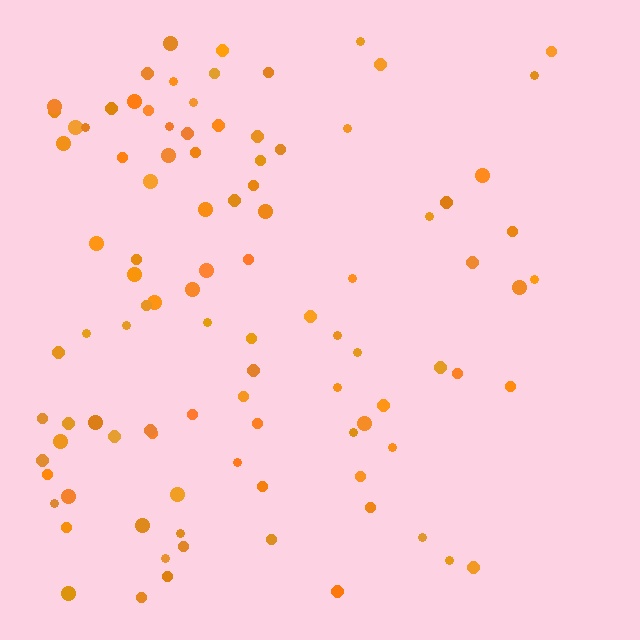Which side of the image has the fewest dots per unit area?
The right.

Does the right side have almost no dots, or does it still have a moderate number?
Still a moderate number, just noticeably fewer than the left.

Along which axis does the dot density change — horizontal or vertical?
Horizontal.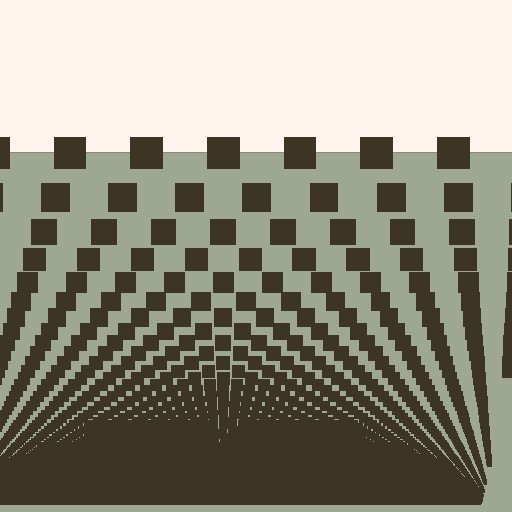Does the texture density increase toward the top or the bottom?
Density increases toward the bottom.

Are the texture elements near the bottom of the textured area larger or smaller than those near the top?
Smaller. The gradient is inverted — elements near the bottom are smaller and denser.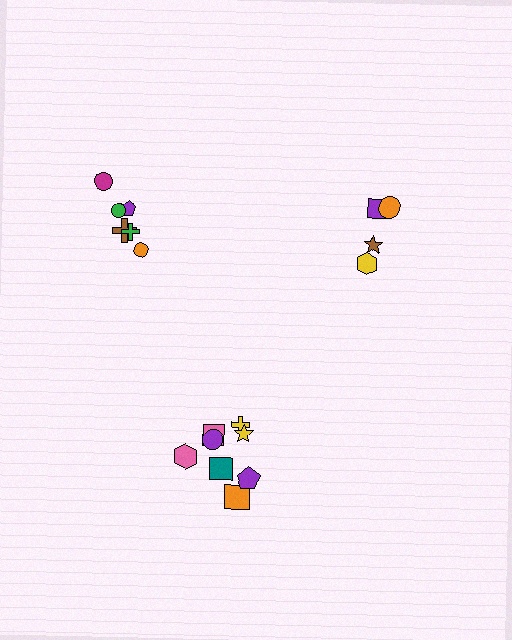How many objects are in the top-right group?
There are 4 objects.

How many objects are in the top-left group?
There are 6 objects.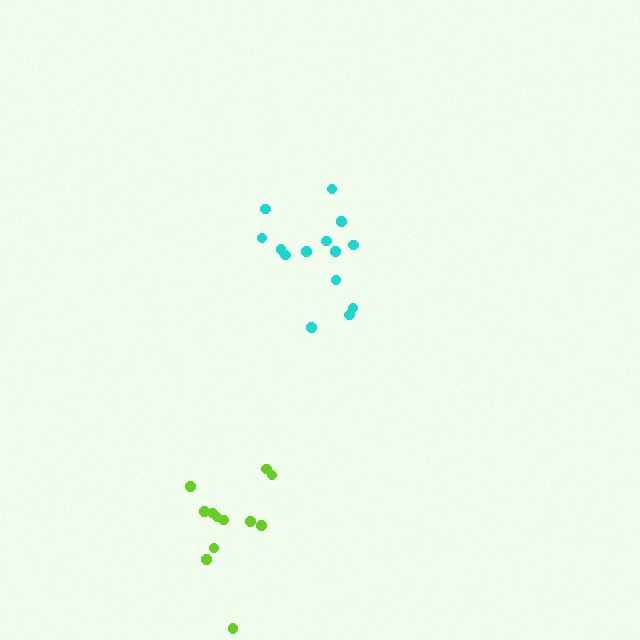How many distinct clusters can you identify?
There are 2 distinct clusters.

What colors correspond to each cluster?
The clusters are colored: lime, cyan.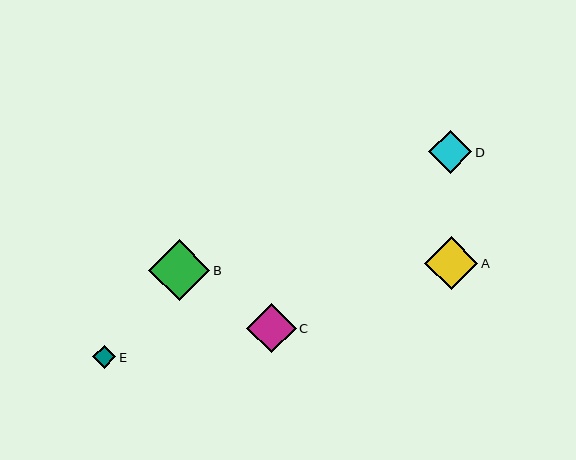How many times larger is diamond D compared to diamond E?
Diamond D is approximately 1.9 times the size of diamond E.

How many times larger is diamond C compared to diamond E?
Diamond C is approximately 2.2 times the size of diamond E.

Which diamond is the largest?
Diamond B is the largest with a size of approximately 61 pixels.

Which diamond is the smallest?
Diamond E is the smallest with a size of approximately 23 pixels.